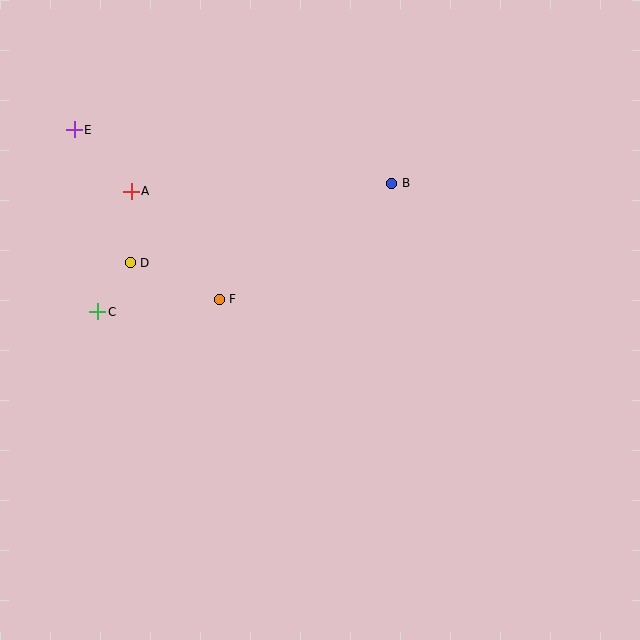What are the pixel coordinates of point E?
Point E is at (74, 130).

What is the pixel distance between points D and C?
The distance between D and C is 59 pixels.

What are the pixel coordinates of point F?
Point F is at (219, 299).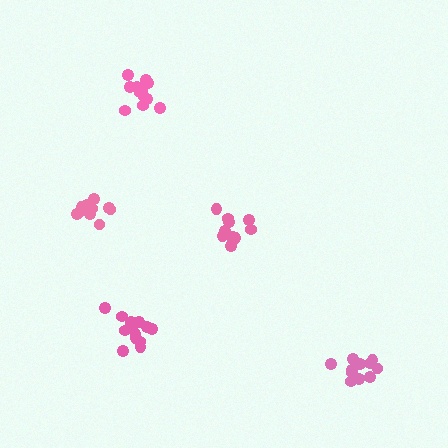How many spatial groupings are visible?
There are 5 spatial groupings.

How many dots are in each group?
Group 1: 13 dots, Group 2: 12 dots, Group 3: 14 dots, Group 4: 12 dots, Group 5: 10 dots (61 total).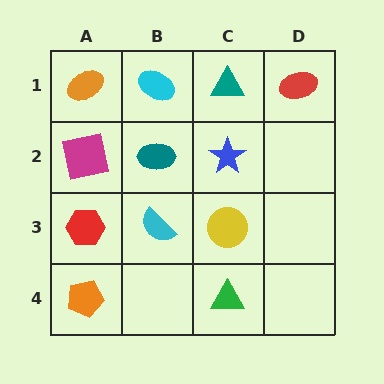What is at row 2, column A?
A magenta square.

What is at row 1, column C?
A teal triangle.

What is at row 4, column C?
A green triangle.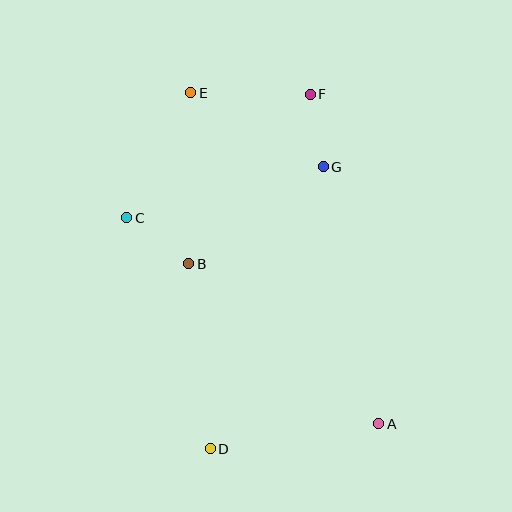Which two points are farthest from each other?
Points A and E are farthest from each other.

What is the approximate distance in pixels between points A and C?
The distance between A and C is approximately 325 pixels.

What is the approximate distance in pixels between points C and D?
The distance between C and D is approximately 246 pixels.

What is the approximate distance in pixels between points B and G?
The distance between B and G is approximately 166 pixels.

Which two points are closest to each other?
Points F and G are closest to each other.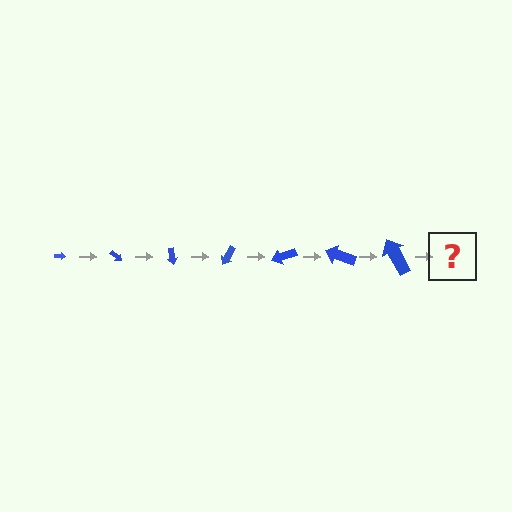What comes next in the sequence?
The next element should be an arrow, larger than the previous one and rotated 280 degrees from the start.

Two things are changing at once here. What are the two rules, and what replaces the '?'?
The two rules are that the arrow grows larger each step and it rotates 40 degrees each step. The '?' should be an arrow, larger than the previous one and rotated 280 degrees from the start.